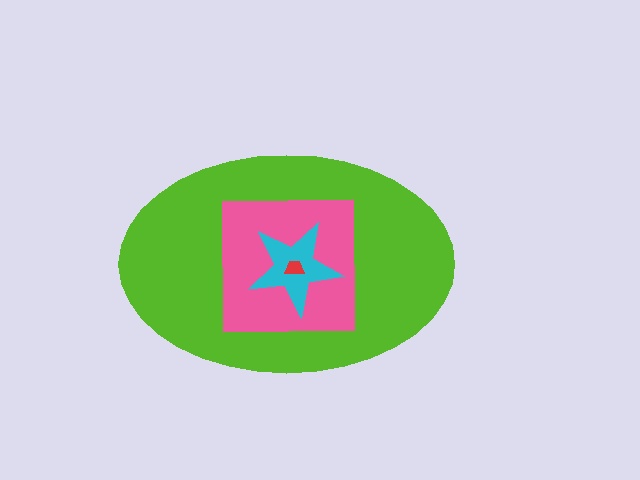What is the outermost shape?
The lime ellipse.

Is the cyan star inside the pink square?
Yes.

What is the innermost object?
The red trapezoid.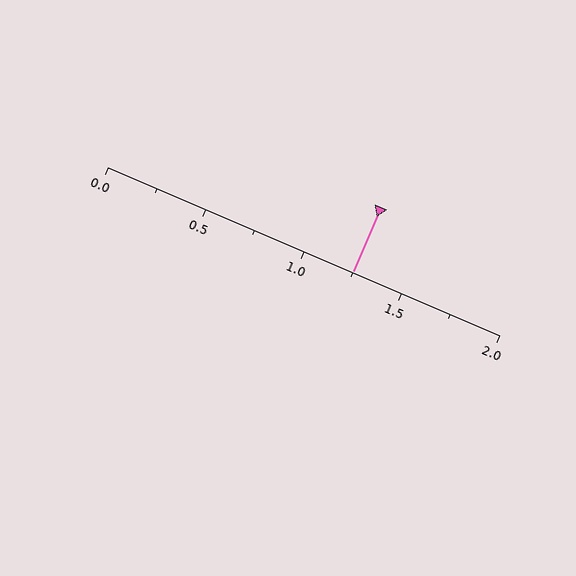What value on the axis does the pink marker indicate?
The marker indicates approximately 1.25.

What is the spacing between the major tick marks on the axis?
The major ticks are spaced 0.5 apart.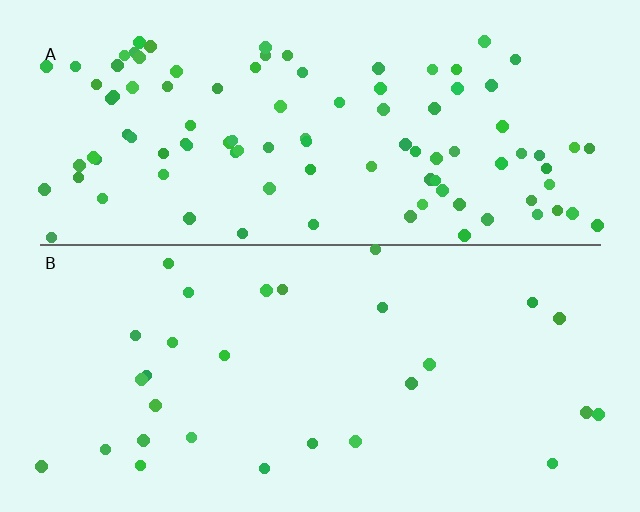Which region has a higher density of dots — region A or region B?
A (the top).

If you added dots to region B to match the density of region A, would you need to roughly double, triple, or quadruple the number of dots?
Approximately triple.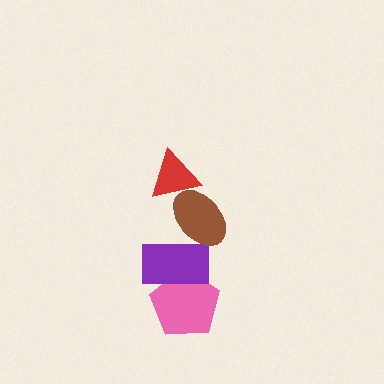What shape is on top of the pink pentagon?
The purple rectangle is on top of the pink pentagon.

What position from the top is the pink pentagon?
The pink pentagon is 4th from the top.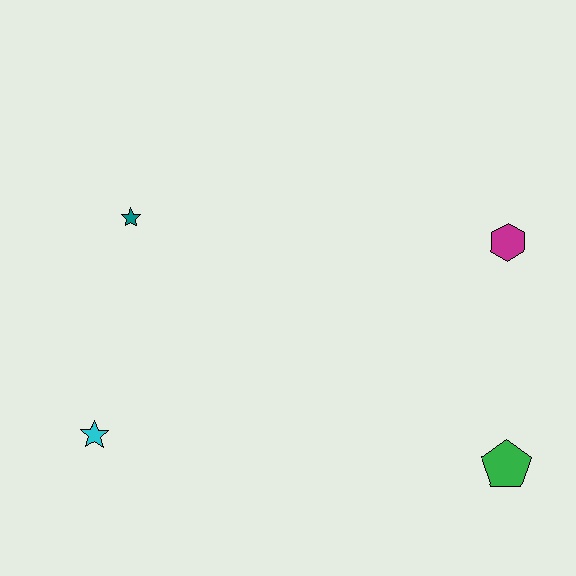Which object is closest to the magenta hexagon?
The green pentagon is closest to the magenta hexagon.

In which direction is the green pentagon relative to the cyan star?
The green pentagon is to the right of the cyan star.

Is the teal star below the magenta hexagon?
No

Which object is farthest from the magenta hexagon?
The cyan star is farthest from the magenta hexagon.